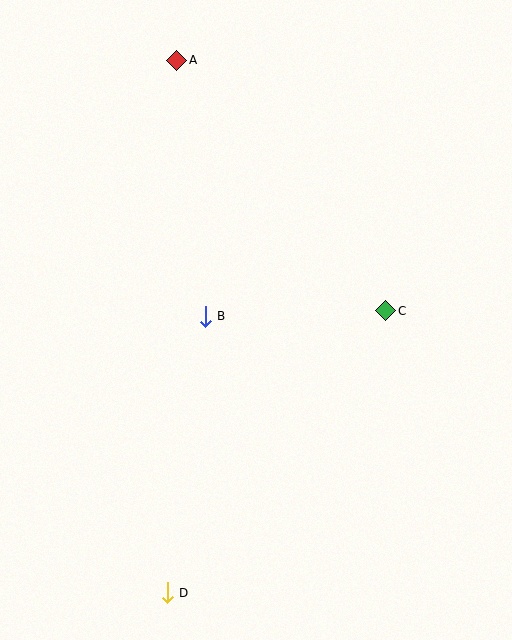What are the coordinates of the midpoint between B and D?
The midpoint between B and D is at (186, 455).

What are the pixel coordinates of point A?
Point A is at (177, 60).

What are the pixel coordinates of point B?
Point B is at (205, 317).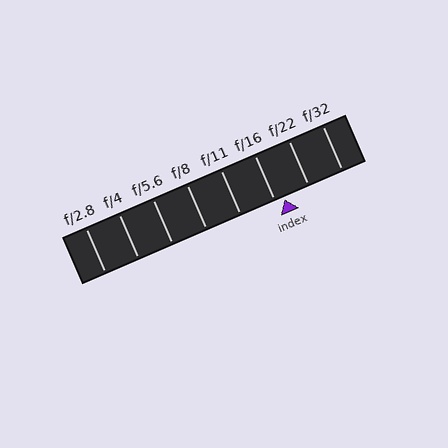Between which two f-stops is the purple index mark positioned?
The index mark is between f/16 and f/22.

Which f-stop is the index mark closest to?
The index mark is closest to f/16.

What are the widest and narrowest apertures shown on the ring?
The widest aperture shown is f/2.8 and the narrowest is f/32.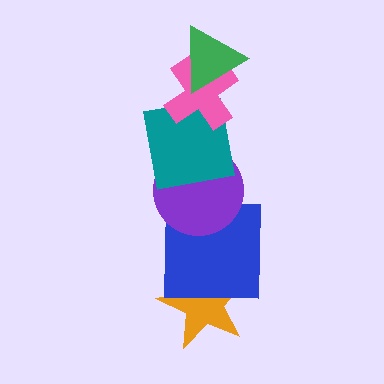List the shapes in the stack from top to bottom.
From top to bottom: the green triangle, the pink cross, the teal square, the purple circle, the blue square, the orange star.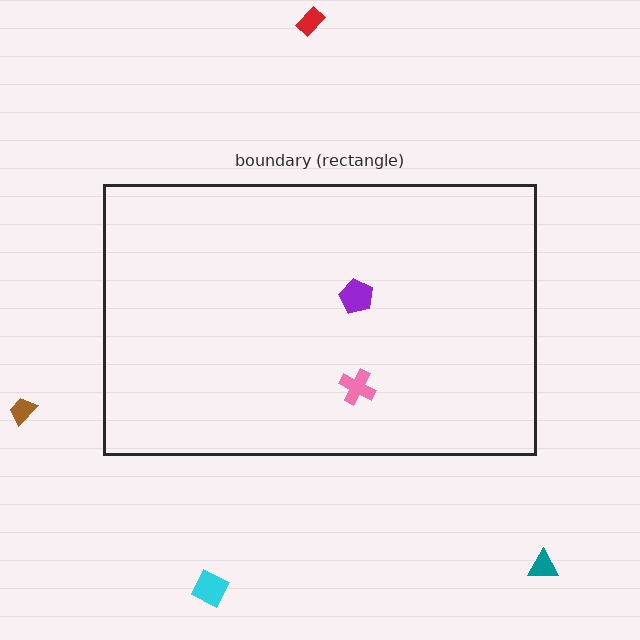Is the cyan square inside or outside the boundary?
Outside.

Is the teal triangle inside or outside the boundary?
Outside.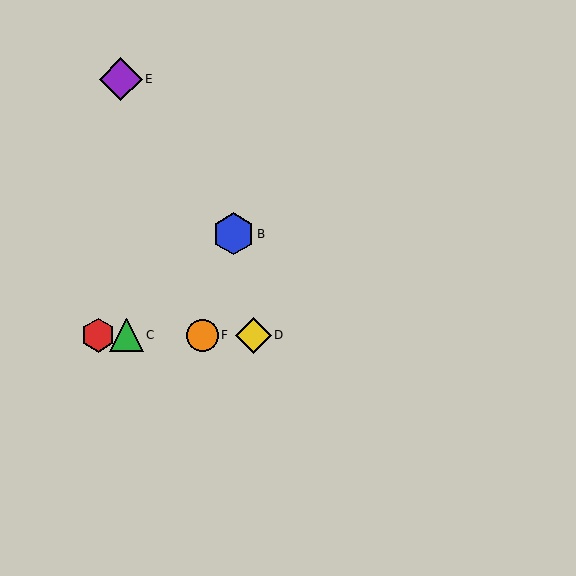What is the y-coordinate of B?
Object B is at y≈234.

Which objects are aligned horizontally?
Objects A, C, D, F are aligned horizontally.